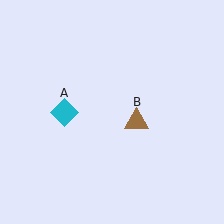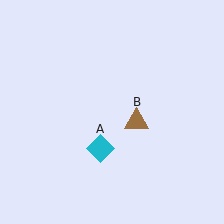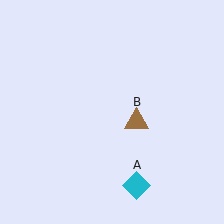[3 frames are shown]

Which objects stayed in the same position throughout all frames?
Brown triangle (object B) remained stationary.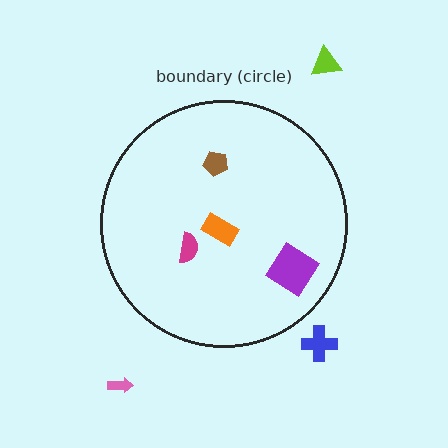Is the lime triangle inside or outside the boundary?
Outside.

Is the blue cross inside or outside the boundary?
Outside.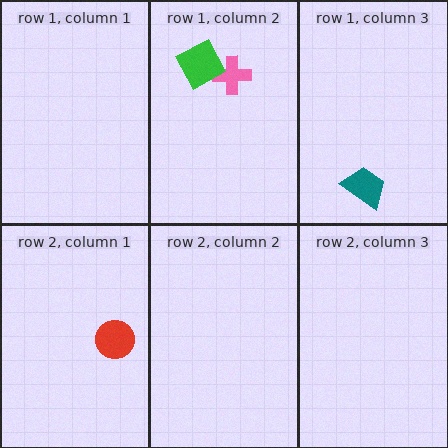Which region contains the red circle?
The row 2, column 1 region.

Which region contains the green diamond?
The row 1, column 2 region.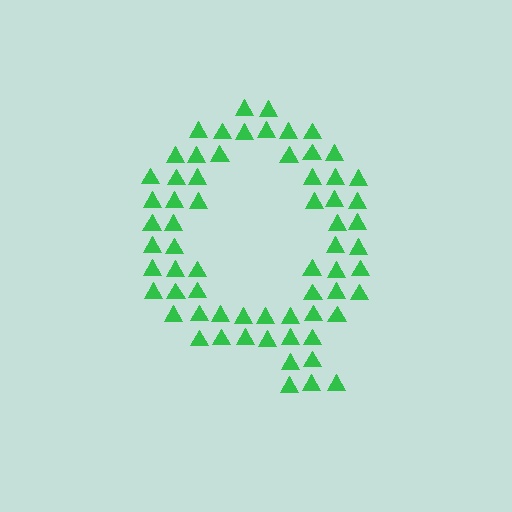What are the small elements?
The small elements are triangles.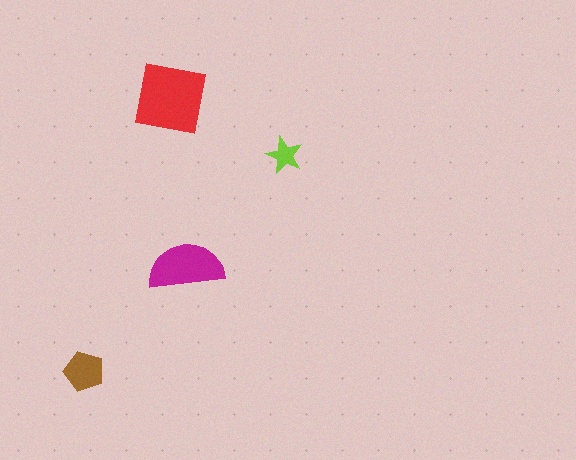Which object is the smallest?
The lime star.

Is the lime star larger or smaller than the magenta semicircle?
Smaller.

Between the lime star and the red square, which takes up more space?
The red square.